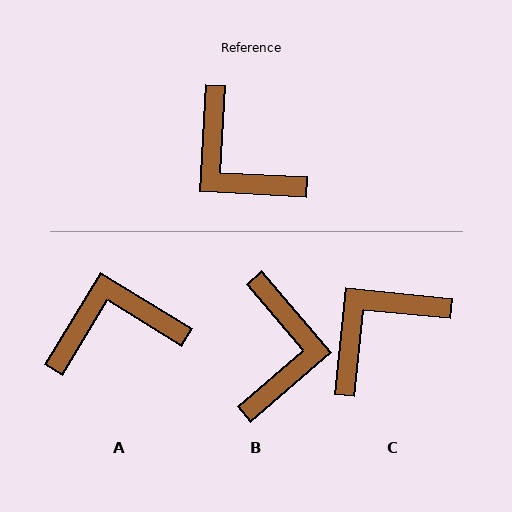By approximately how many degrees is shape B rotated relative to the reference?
Approximately 134 degrees counter-clockwise.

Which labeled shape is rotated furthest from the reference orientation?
B, about 134 degrees away.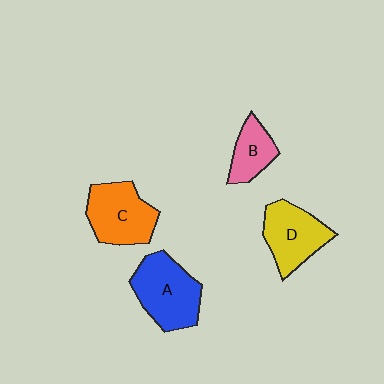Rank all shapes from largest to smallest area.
From largest to smallest: A (blue), C (orange), D (yellow), B (pink).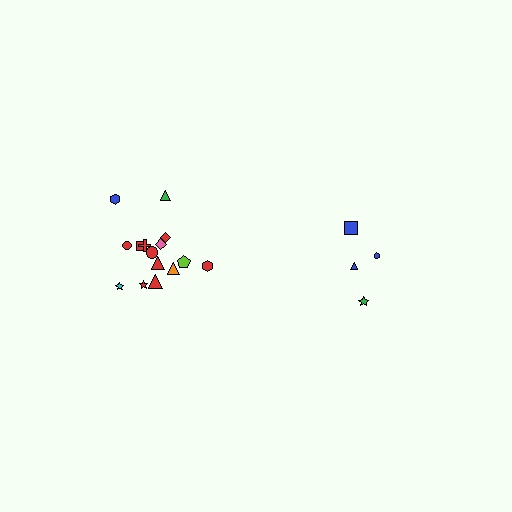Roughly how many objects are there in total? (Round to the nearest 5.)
Roughly 20 objects in total.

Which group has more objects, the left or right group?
The left group.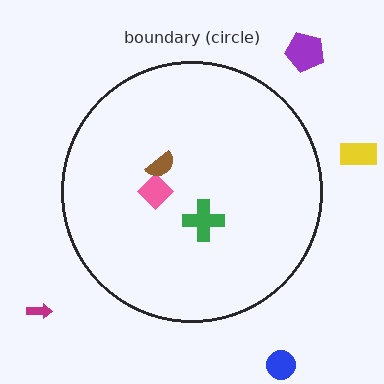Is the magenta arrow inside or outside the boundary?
Outside.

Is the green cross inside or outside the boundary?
Inside.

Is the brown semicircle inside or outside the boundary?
Inside.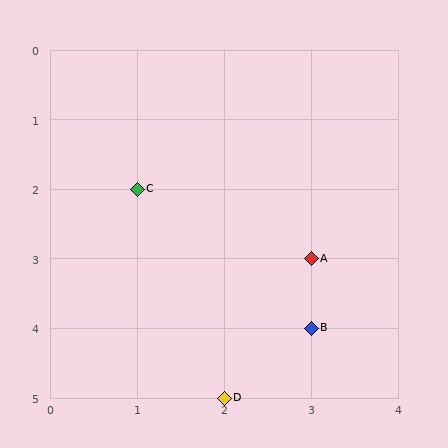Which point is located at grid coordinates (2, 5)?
Point D is at (2, 5).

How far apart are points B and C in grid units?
Points B and C are 2 columns and 2 rows apart (about 2.8 grid units diagonally).